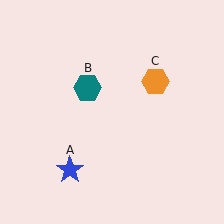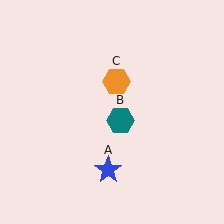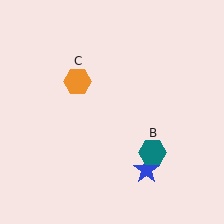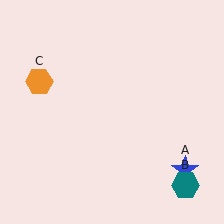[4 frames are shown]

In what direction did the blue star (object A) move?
The blue star (object A) moved right.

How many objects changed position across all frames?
3 objects changed position: blue star (object A), teal hexagon (object B), orange hexagon (object C).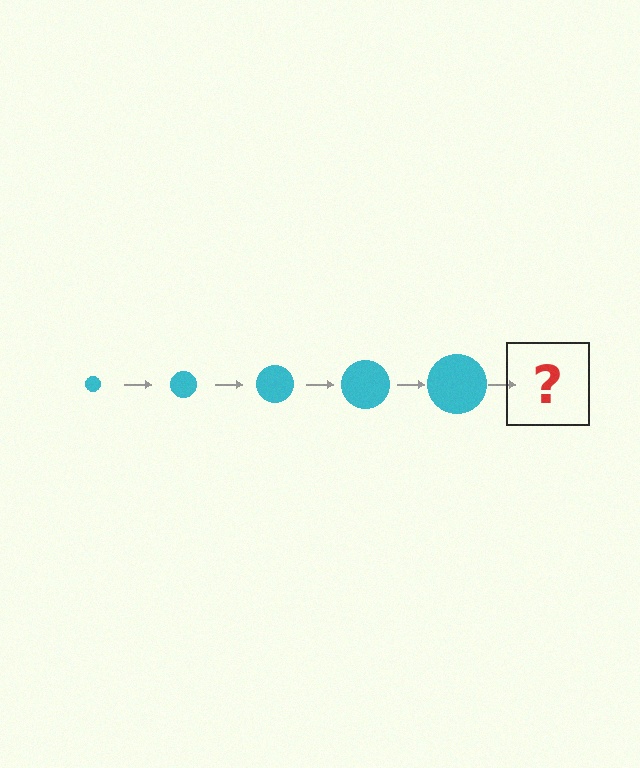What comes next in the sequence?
The next element should be a cyan circle, larger than the previous one.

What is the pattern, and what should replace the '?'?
The pattern is that the circle gets progressively larger each step. The '?' should be a cyan circle, larger than the previous one.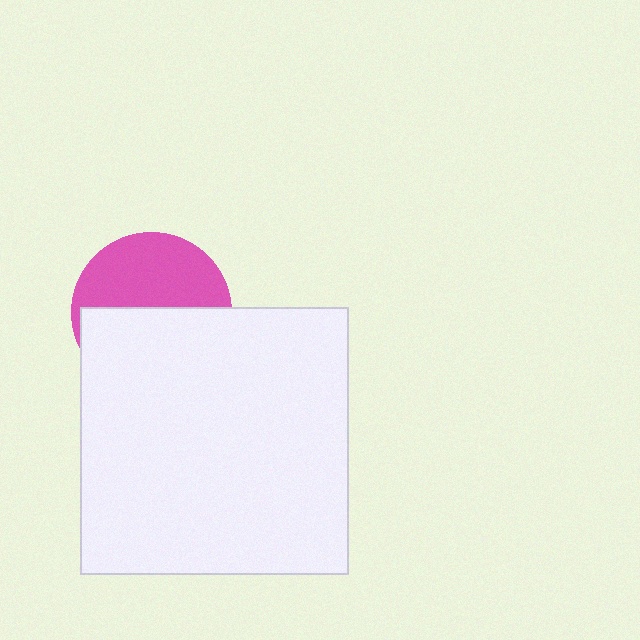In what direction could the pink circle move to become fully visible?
The pink circle could move up. That would shift it out from behind the white square entirely.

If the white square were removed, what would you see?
You would see the complete pink circle.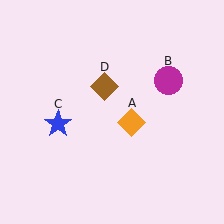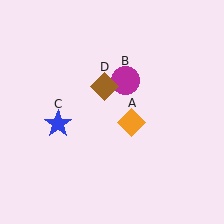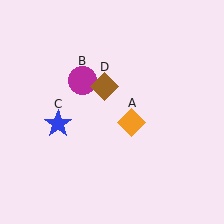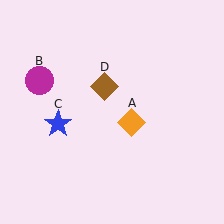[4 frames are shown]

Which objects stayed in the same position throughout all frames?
Orange diamond (object A) and blue star (object C) and brown diamond (object D) remained stationary.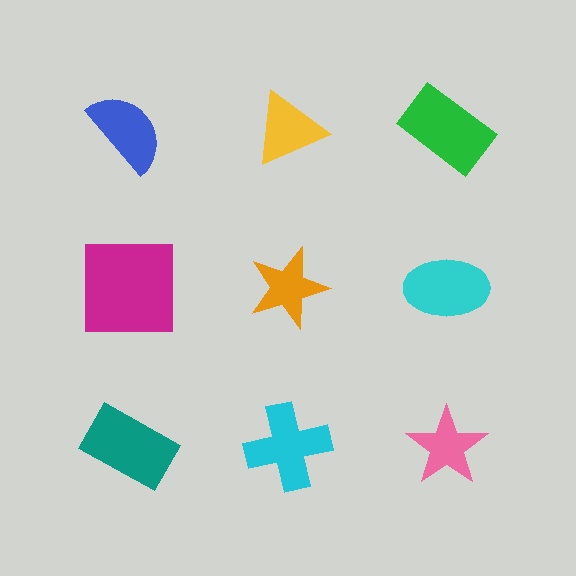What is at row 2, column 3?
A cyan ellipse.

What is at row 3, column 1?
A teal rectangle.